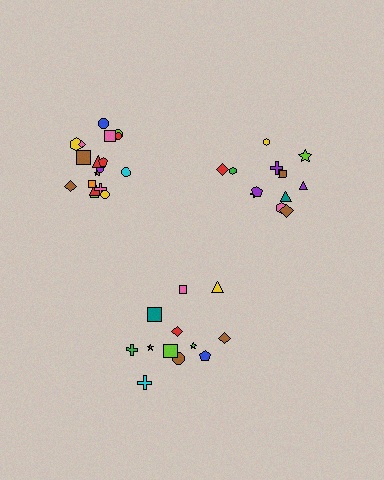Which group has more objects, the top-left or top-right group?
The top-left group.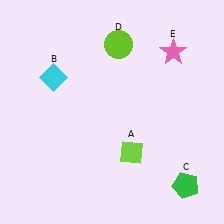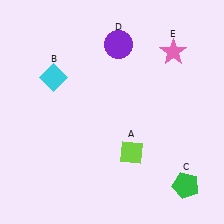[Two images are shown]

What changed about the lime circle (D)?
In Image 1, D is lime. In Image 2, it changed to purple.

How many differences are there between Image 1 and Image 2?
There is 1 difference between the two images.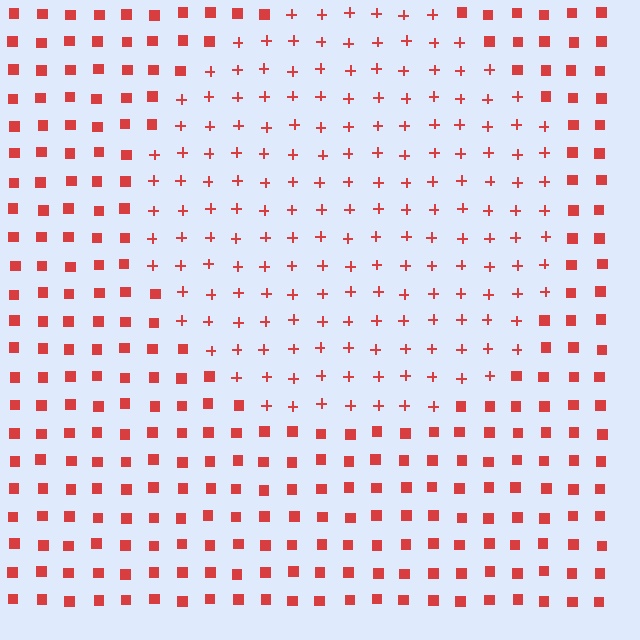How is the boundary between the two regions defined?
The boundary is defined by a change in element shape: plus signs inside vs. squares outside. All elements share the same color and spacing.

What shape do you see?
I see a circle.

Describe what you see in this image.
The image is filled with small red elements arranged in a uniform grid. A circle-shaped region contains plus signs, while the surrounding area contains squares. The boundary is defined purely by the change in element shape.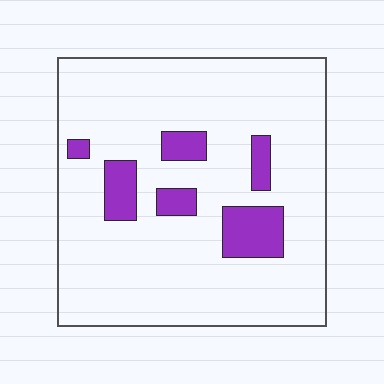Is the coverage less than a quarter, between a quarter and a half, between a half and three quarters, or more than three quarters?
Less than a quarter.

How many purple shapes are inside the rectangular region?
6.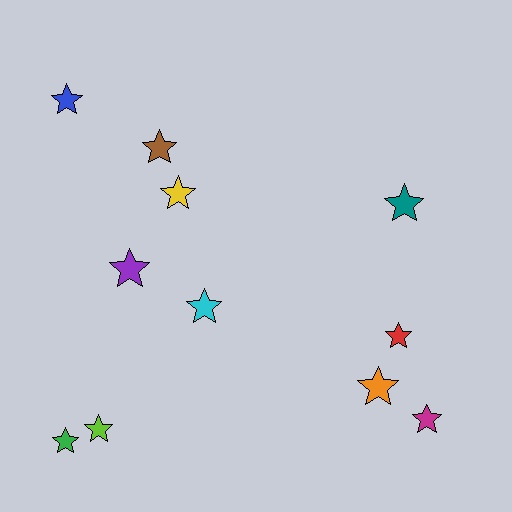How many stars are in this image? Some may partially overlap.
There are 11 stars.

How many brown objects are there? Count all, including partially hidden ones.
There is 1 brown object.